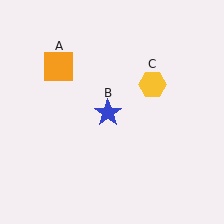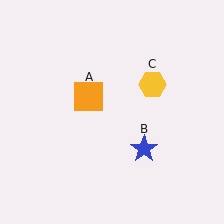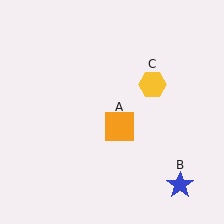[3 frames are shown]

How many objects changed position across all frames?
2 objects changed position: orange square (object A), blue star (object B).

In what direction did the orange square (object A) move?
The orange square (object A) moved down and to the right.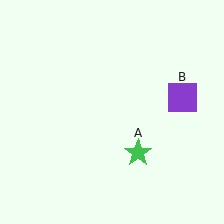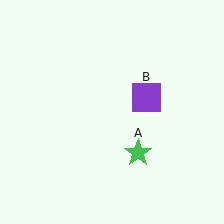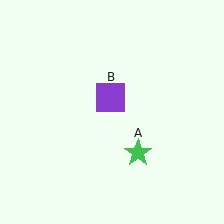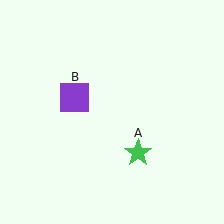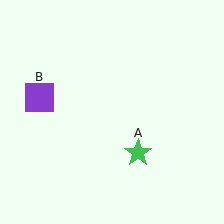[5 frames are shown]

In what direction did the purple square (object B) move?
The purple square (object B) moved left.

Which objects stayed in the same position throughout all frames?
Green star (object A) remained stationary.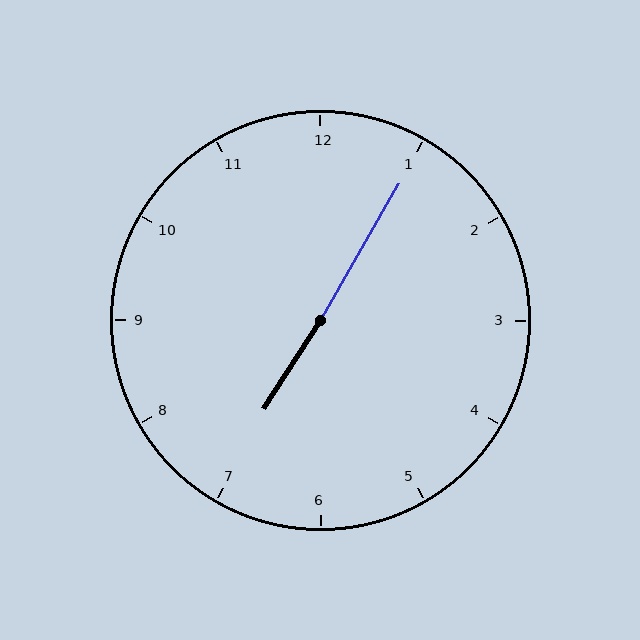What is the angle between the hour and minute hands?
Approximately 178 degrees.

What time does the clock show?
7:05.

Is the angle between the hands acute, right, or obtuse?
It is obtuse.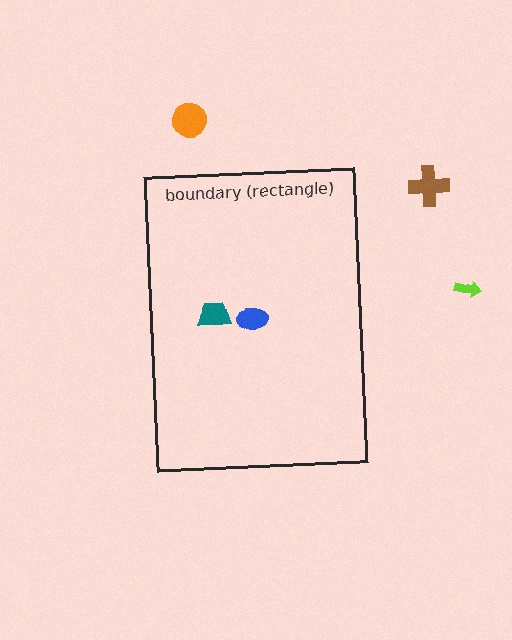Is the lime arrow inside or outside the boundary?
Outside.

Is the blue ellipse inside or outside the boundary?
Inside.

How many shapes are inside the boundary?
2 inside, 3 outside.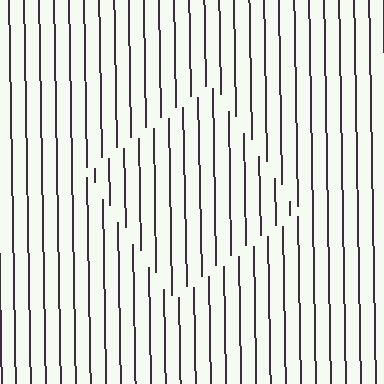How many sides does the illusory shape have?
4 sides — the line-ends trace a square.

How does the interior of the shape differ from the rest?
The interior of the shape contains the same grating, shifted by half a period — the contour is defined by the phase discontinuity where line-ends from the inner and outer gratings abut.